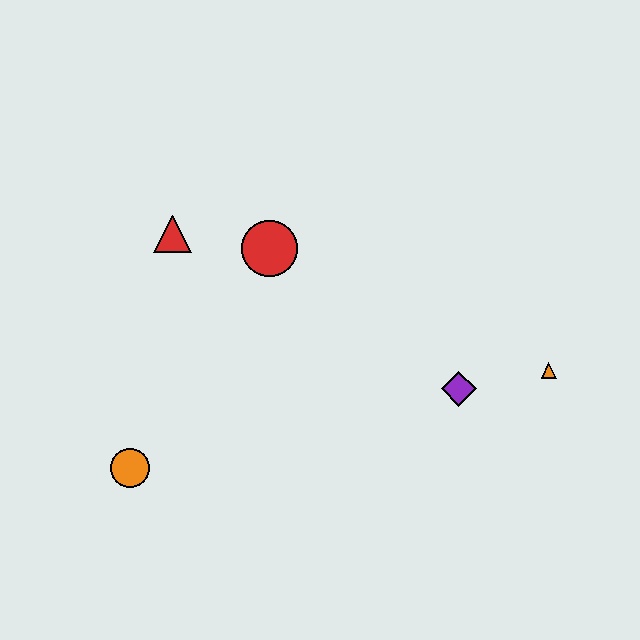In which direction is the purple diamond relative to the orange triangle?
The purple diamond is to the left of the orange triangle.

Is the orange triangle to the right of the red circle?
Yes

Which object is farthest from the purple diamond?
The orange circle is farthest from the purple diamond.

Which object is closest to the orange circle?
The red triangle is closest to the orange circle.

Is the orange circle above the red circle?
No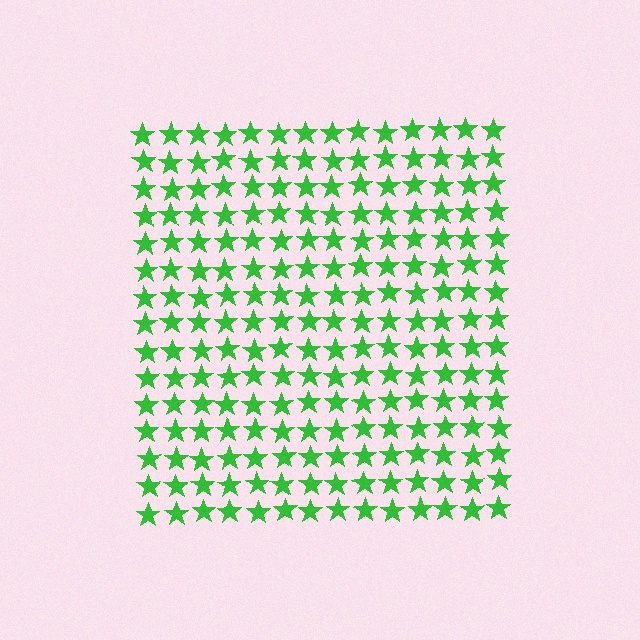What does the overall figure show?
The overall figure shows a square.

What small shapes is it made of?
It is made of small stars.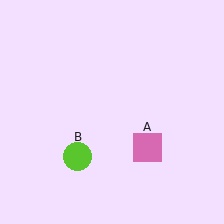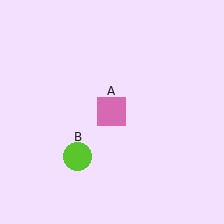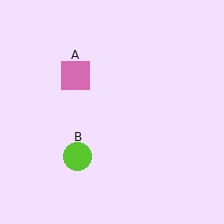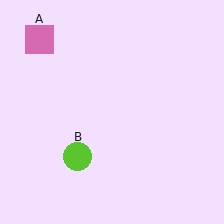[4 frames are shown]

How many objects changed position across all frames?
1 object changed position: pink square (object A).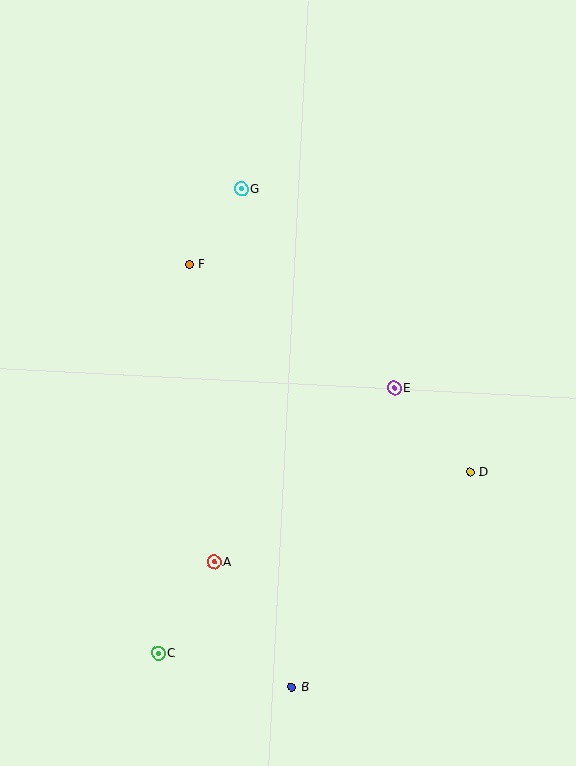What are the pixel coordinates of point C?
Point C is at (158, 653).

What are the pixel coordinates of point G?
Point G is at (241, 189).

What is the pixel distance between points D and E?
The distance between D and E is 113 pixels.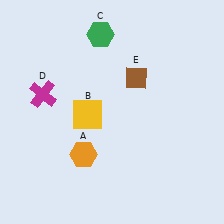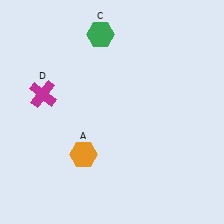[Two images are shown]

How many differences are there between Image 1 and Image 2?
There are 2 differences between the two images.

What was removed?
The yellow square (B), the brown diamond (E) were removed in Image 2.